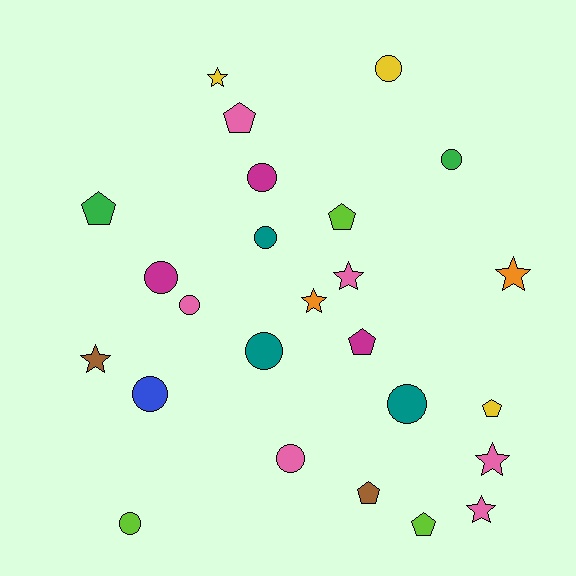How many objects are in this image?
There are 25 objects.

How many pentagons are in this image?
There are 7 pentagons.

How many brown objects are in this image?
There are 2 brown objects.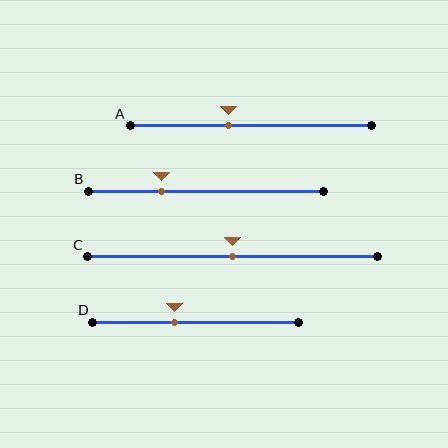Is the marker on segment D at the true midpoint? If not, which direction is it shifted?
No, the marker on segment D is shifted to the left by about 10% of the segment length.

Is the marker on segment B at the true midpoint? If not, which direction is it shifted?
No, the marker on segment B is shifted to the left by about 19% of the segment length.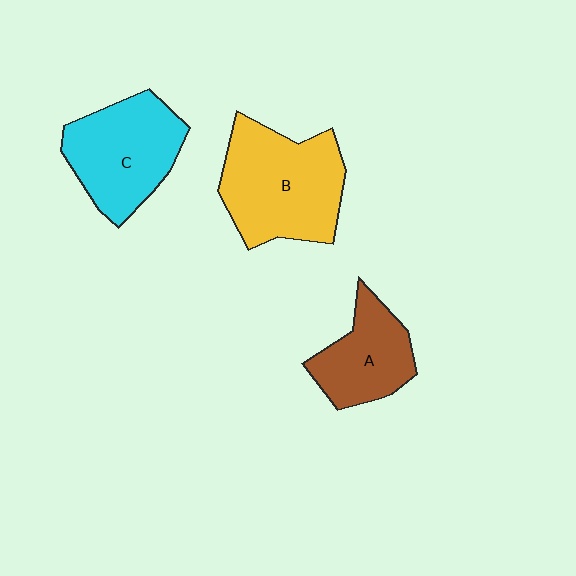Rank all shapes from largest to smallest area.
From largest to smallest: B (yellow), C (cyan), A (brown).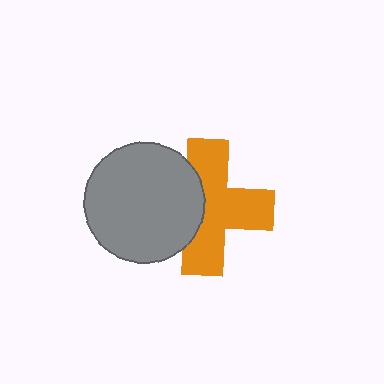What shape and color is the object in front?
The object in front is a gray circle.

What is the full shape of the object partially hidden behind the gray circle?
The partially hidden object is an orange cross.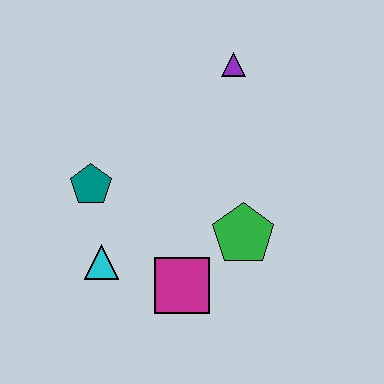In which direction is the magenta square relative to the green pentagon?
The magenta square is to the left of the green pentagon.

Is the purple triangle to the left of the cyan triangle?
No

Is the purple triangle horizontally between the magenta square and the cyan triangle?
No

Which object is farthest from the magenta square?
The purple triangle is farthest from the magenta square.